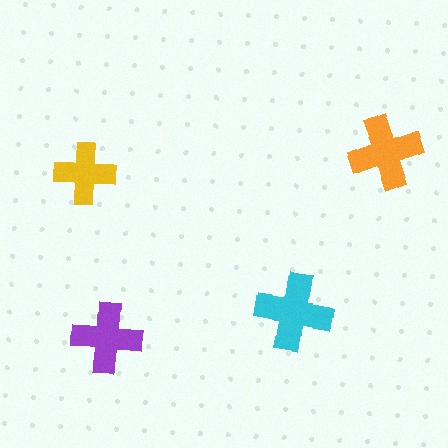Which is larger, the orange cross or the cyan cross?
The cyan one.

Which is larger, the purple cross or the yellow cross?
The purple one.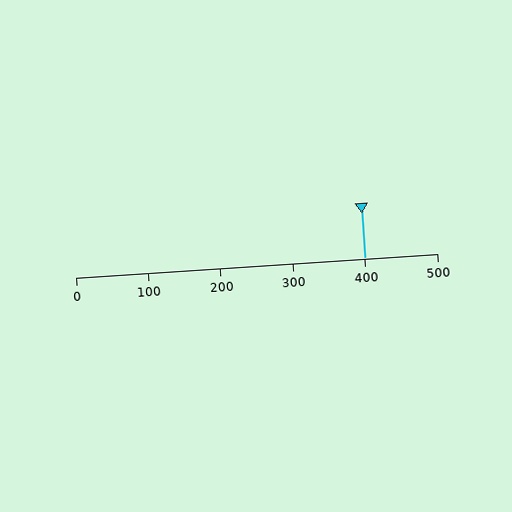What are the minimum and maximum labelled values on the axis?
The axis runs from 0 to 500.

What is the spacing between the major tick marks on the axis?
The major ticks are spaced 100 apart.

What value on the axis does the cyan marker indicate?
The marker indicates approximately 400.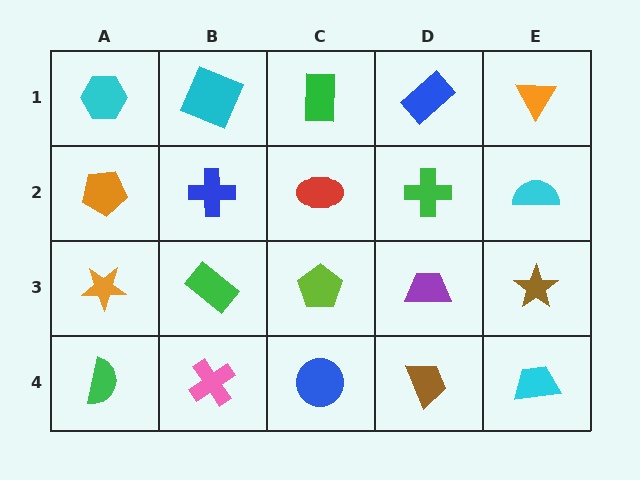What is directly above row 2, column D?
A blue rectangle.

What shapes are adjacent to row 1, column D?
A green cross (row 2, column D), a green rectangle (row 1, column C), an orange triangle (row 1, column E).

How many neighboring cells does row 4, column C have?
3.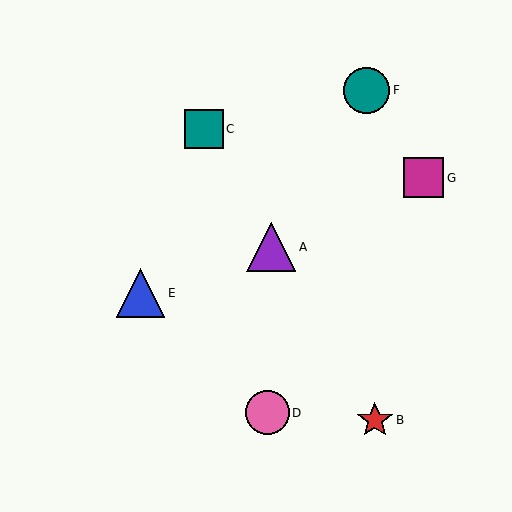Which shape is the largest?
The purple triangle (labeled A) is the largest.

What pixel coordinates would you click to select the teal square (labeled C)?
Click at (204, 129) to select the teal square C.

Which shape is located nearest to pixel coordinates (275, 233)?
The purple triangle (labeled A) at (271, 247) is nearest to that location.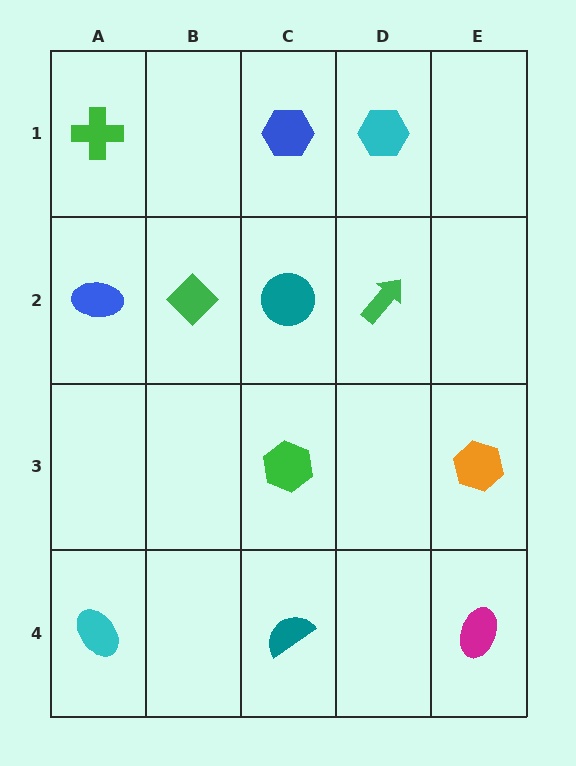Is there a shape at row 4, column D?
No, that cell is empty.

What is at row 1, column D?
A cyan hexagon.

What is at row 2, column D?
A green arrow.